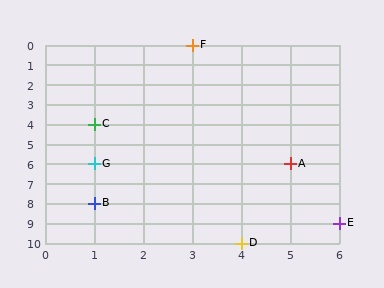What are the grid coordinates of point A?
Point A is at grid coordinates (5, 6).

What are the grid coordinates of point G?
Point G is at grid coordinates (1, 6).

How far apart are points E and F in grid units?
Points E and F are 3 columns and 9 rows apart (about 9.5 grid units diagonally).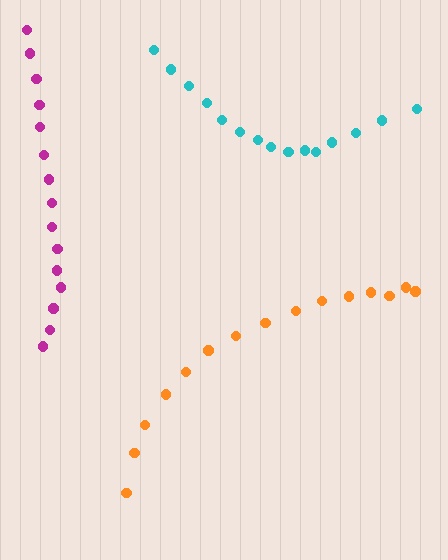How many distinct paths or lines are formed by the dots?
There are 3 distinct paths.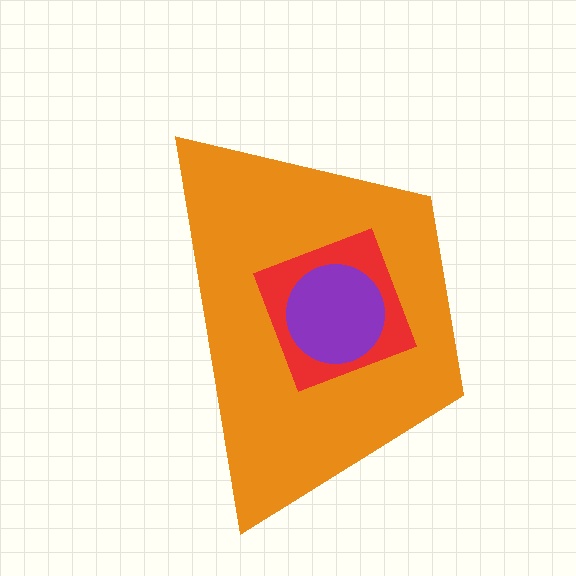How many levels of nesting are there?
3.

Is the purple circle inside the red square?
Yes.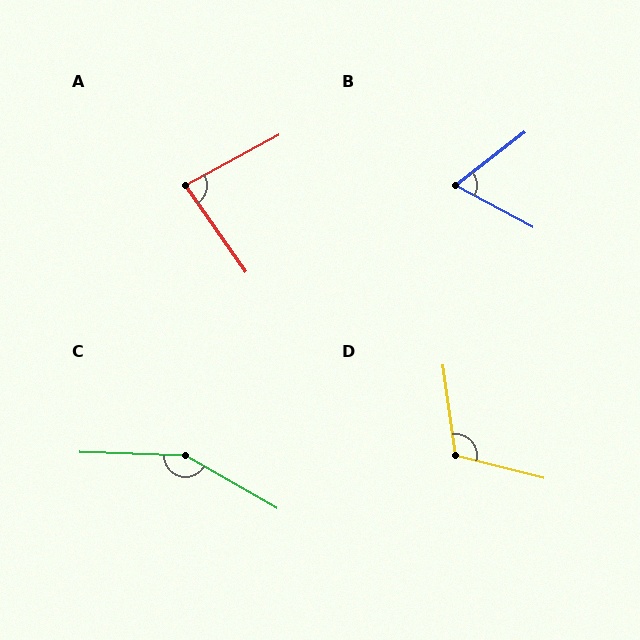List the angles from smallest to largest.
B (66°), A (84°), D (112°), C (152°).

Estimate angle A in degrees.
Approximately 84 degrees.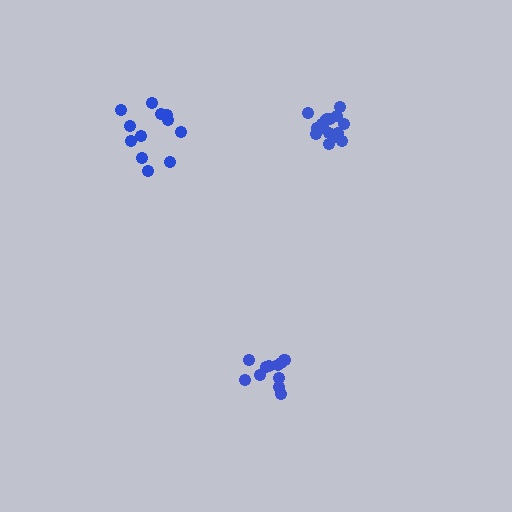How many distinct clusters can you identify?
There are 3 distinct clusters.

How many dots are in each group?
Group 1: 12 dots, Group 2: 11 dots, Group 3: 17 dots (40 total).